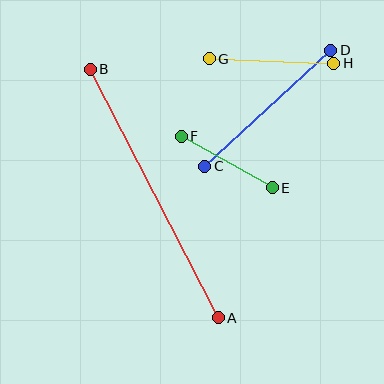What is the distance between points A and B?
The distance is approximately 279 pixels.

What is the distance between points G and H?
The distance is approximately 124 pixels.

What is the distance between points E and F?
The distance is approximately 105 pixels.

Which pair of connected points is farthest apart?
Points A and B are farthest apart.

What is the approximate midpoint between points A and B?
The midpoint is at approximately (154, 193) pixels.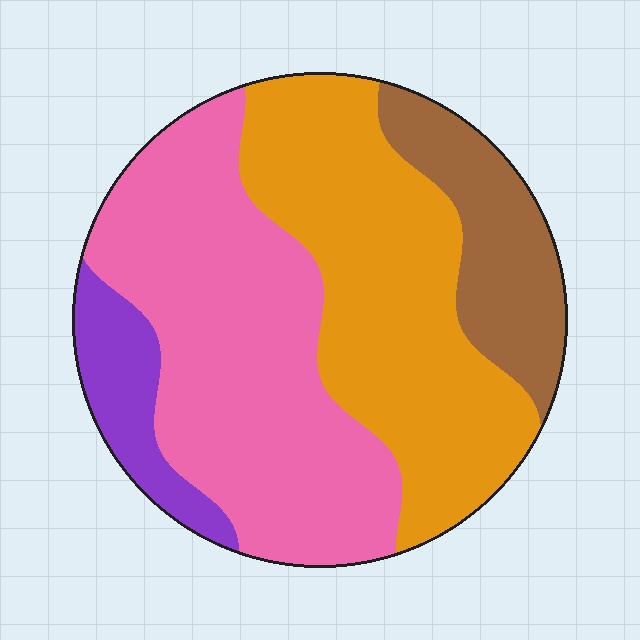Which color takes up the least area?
Purple, at roughly 10%.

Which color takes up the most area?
Pink, at roughly 40%.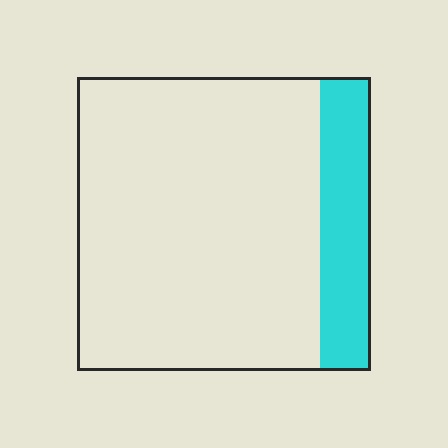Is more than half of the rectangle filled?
No.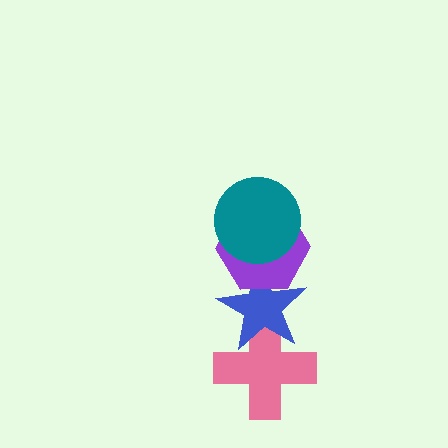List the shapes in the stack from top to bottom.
From top to bottom: the teal circle, the purple hexagon, the blue star, the pink cross.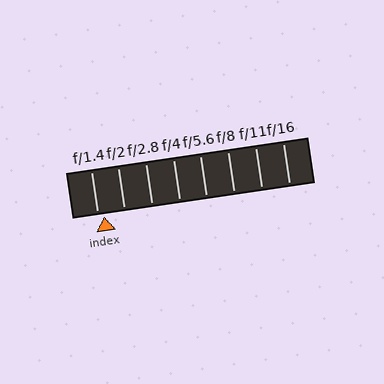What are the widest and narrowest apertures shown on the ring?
The widest aperture shown is f/1.4 and the narrowest is f/16.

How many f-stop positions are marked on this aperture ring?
There are 8 f-stop positions marked.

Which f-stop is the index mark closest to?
The index mark is closest to f/1.4.